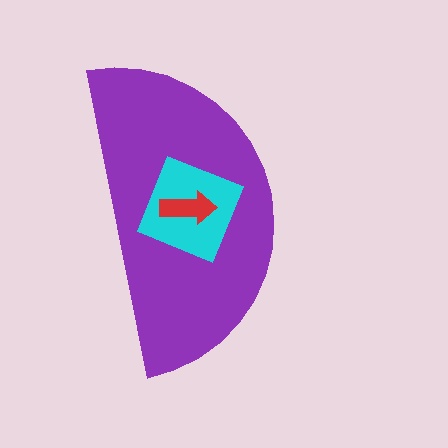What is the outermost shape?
The purple semicircle.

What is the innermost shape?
The red arrow.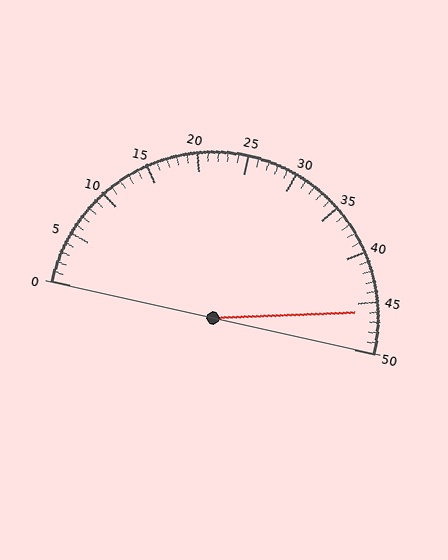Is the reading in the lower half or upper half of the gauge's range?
The reading is in the upper half of the range (0 to 50).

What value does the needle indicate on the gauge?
The needle indicates approximately 46.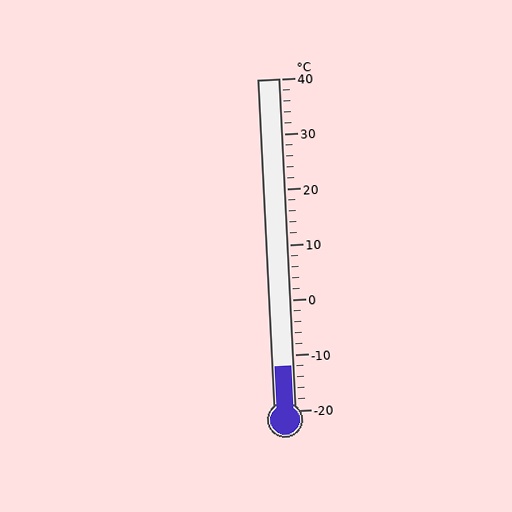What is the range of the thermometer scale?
The thermometer scale ranges from -20°C to 40°C.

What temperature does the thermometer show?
The thermometer shows approximately -12°C.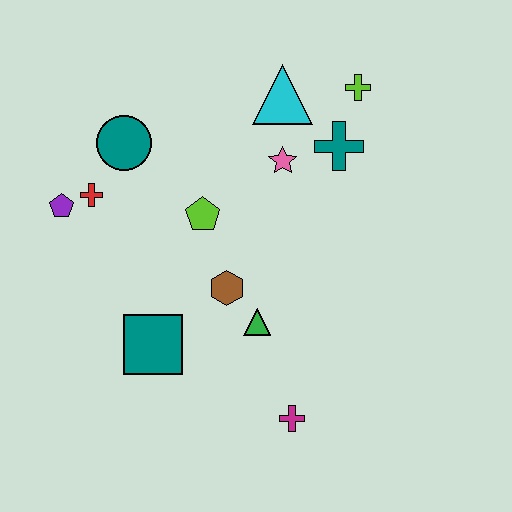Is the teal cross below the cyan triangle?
Yes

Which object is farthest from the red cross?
The magenta cross is farthest from the red cross.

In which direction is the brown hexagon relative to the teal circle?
The brown hexagon is below the teal circle.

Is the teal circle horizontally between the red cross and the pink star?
Yes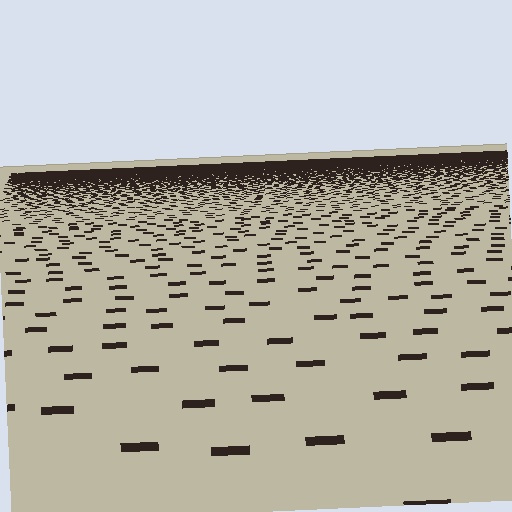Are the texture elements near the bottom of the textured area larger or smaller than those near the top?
Larger. Near the bottom, elements are closer to the viewer and appear at a bigger on-screen size.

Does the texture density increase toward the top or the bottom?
Density increases toward the top.